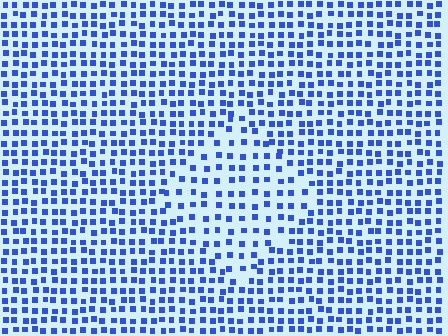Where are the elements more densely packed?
The elements are more densely packed outside the diamond boundary.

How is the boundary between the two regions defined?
The boundary is defined by a change in element density (approximately 1.6x ratio). All elements are the same color, size, and shape.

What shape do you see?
I see a diamond.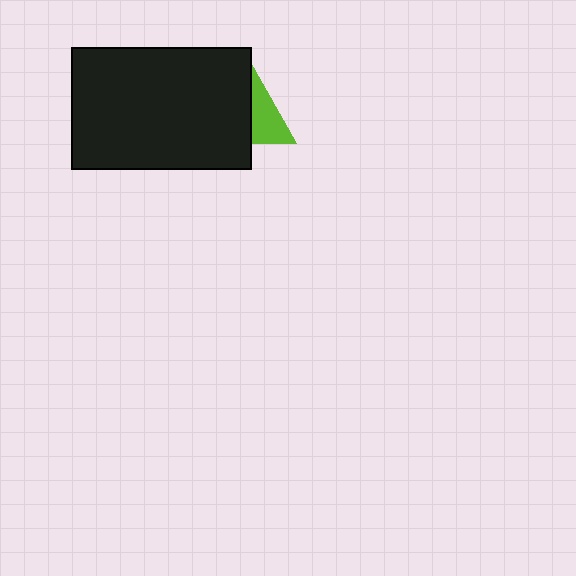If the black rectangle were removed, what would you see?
You would see the complete lime triangle.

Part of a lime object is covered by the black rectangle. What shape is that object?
It is a triangle.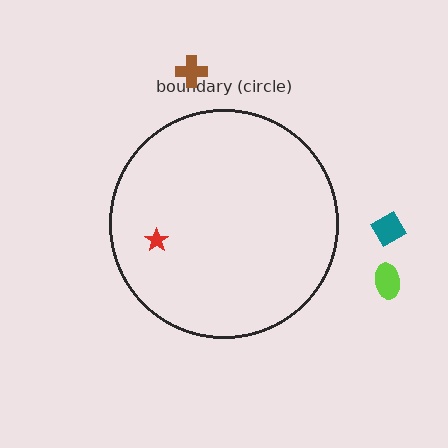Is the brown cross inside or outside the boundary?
Outside.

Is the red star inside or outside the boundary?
Inside.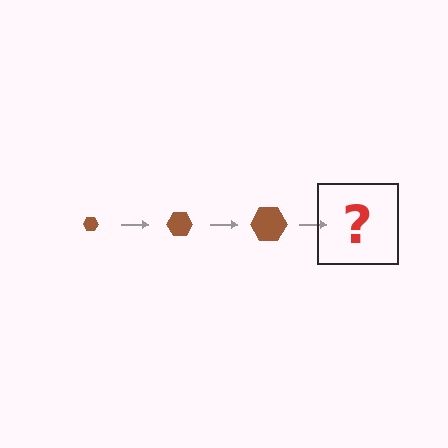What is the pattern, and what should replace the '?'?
The pattern is that the hexagon gets progressively larger each step. The '?' should be a brown hexagon, larger than the previous one.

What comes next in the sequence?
The next element should be a brown hexagon, larger than the previous one.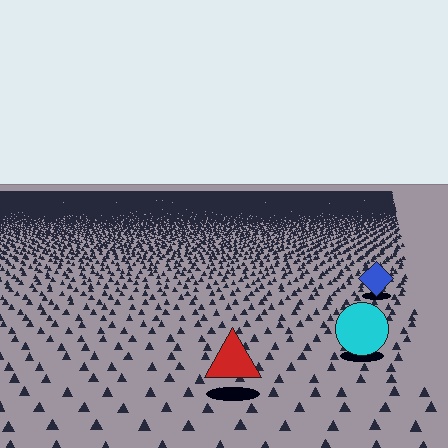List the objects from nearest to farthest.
From nearest to farthest: the red triangle, the cyan circle, the blue diamond.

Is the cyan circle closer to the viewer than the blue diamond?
Yes. The cyan circle is closer — you can tell from the texture gradient: the ground texture is coarser near it.